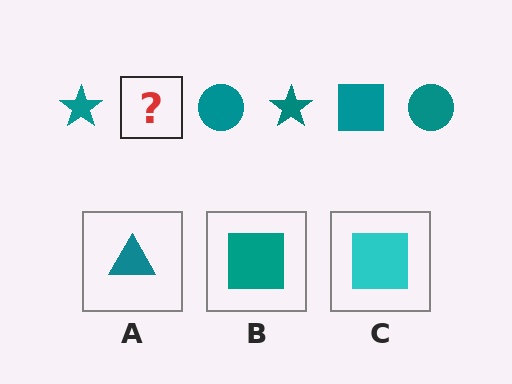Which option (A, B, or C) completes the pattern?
B.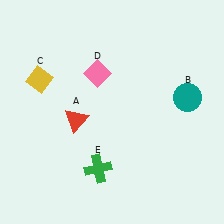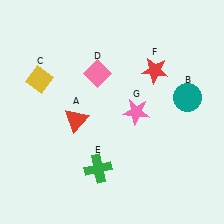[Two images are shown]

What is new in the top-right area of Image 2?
A red star (F) was added in the top-right area of Image 2.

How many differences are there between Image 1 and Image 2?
There are 2 differences between the two images.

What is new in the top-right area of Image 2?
A pink star (G) was added in the top-right area of Image 2.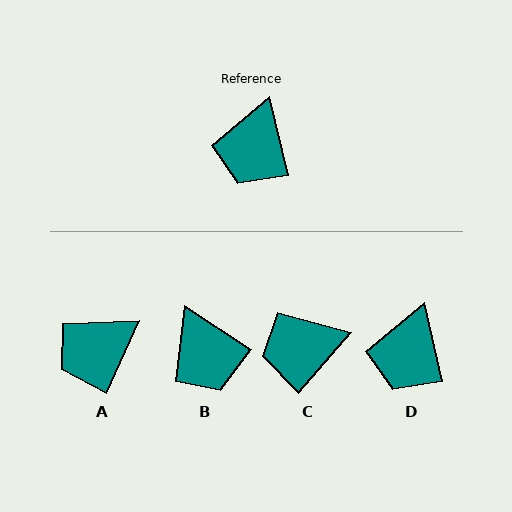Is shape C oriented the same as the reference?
No, it is off by about 55 degrees.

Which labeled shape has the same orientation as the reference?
D.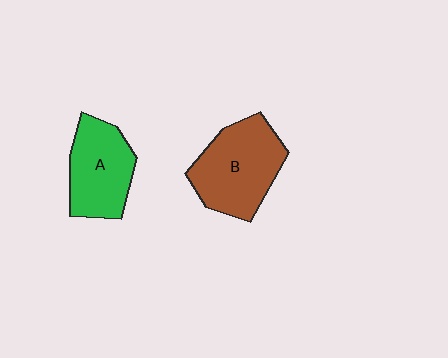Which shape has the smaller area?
Shape A (green).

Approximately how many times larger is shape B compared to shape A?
Approximately 1.2 times.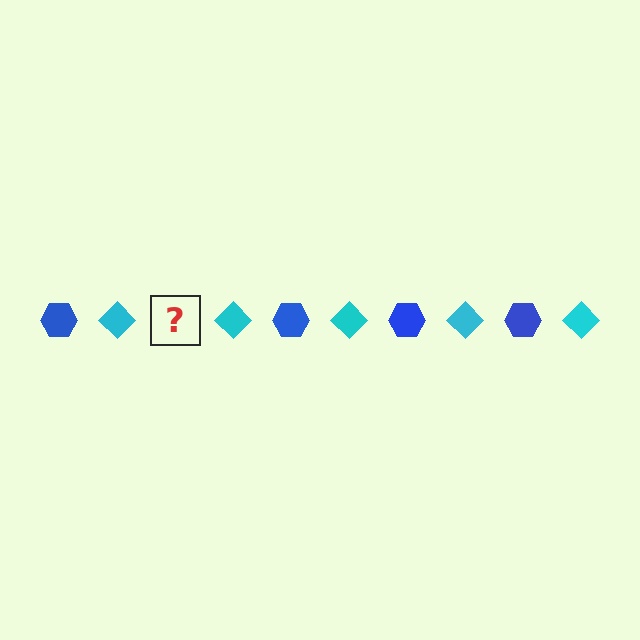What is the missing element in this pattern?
The missing element is a blue hexagon.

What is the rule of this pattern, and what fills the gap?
The rule is that the pattern alternates between blue hexagon and cyan diamond. The gap should be filled with a blue hexagon.